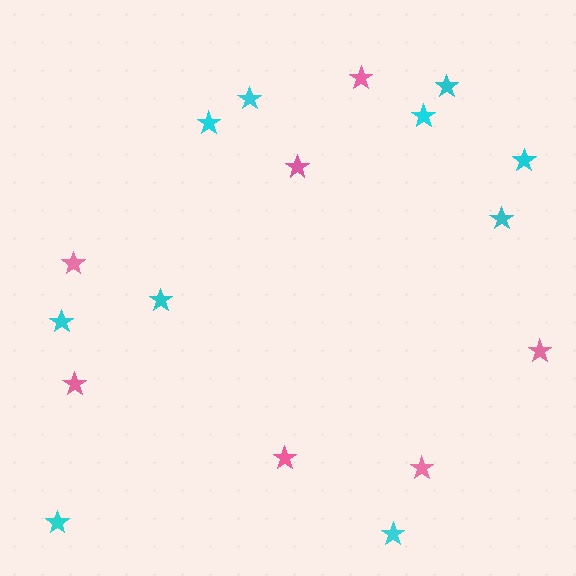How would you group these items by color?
There are 2 groups: one group of cyan stars (10) and one group of pink stars (7).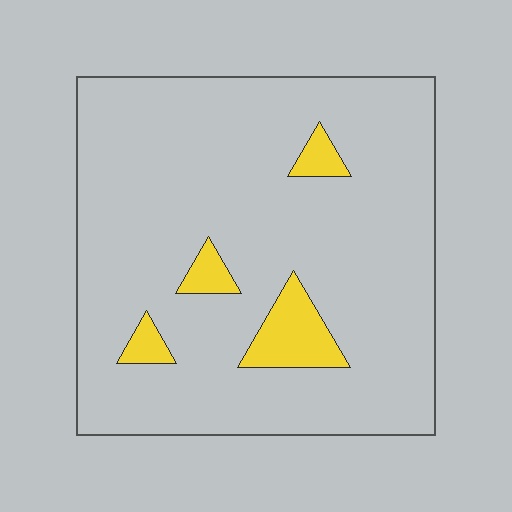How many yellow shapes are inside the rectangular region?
4.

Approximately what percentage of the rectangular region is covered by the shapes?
Approximately 10%.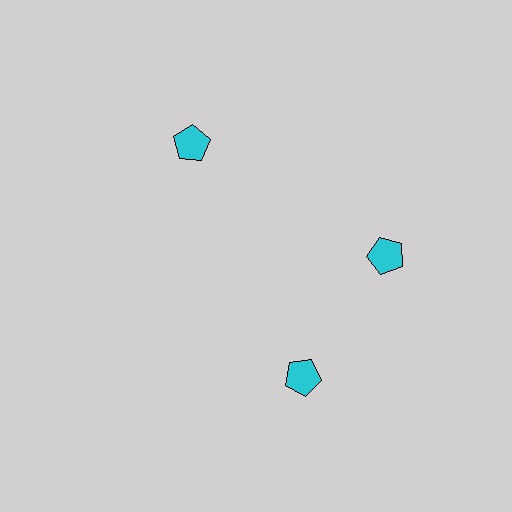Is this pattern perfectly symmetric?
No. The 3 cyan pentagons are arranged in a ring, but one element near the 7 o'clock position is rotated out of alignment along the ring, breaking the 3-fold rotational symmetry.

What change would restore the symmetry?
The symmetry would be restored by rotating it back into even spacing with its neighbors so that all 3 pentagons sit at equal angles and equal distance from the center.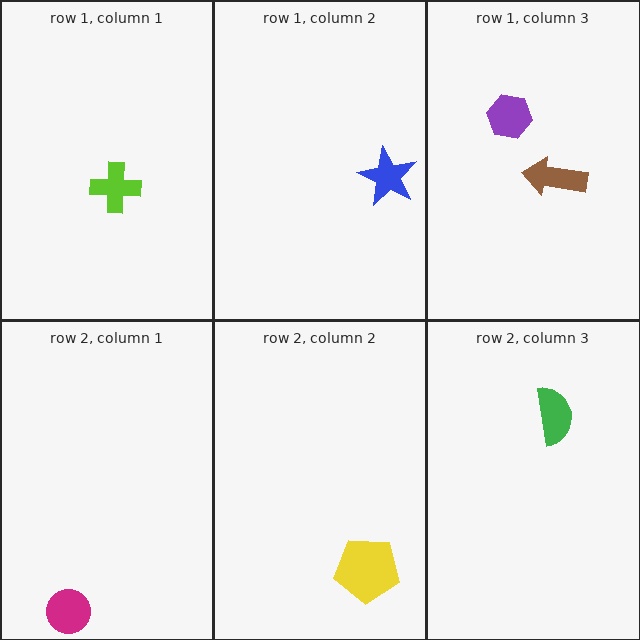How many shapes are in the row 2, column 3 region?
1.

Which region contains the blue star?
The row 1, column 2 region.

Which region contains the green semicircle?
The row 2, column 3 region.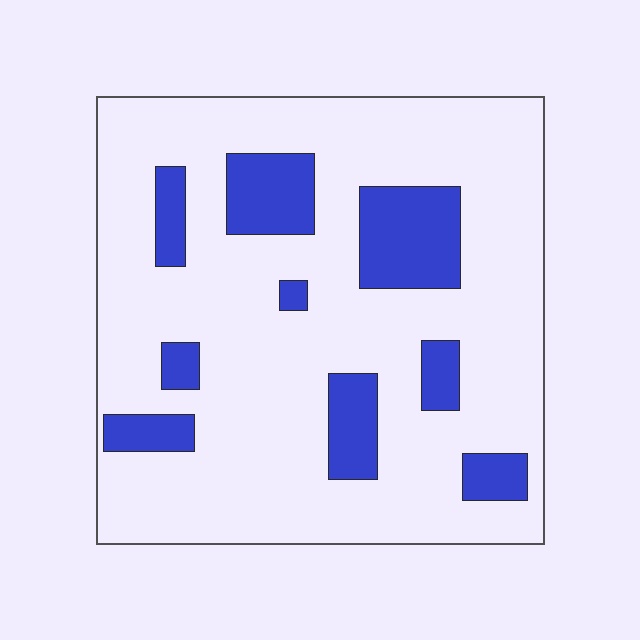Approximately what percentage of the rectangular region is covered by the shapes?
Approximately 20%.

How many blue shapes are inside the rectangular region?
9.